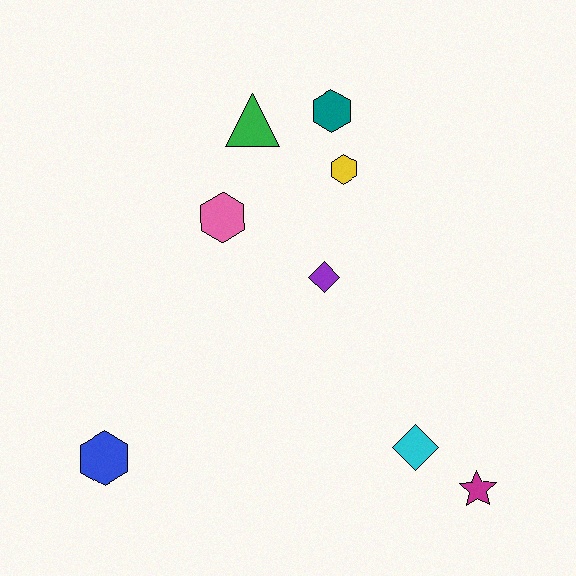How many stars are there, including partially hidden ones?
There is 1 star.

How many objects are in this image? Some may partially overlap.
There are 8 objects.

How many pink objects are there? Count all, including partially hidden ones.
There is 1 pink object.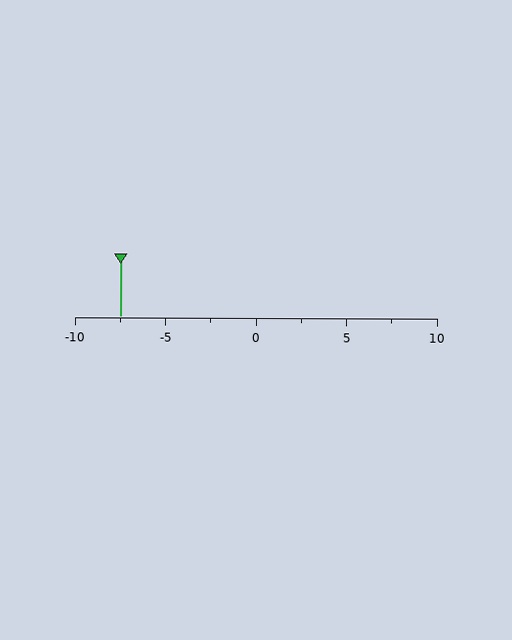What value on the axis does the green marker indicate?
The marker indicates approximately -7.5.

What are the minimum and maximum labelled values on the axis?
The axis runs from -10 to 10.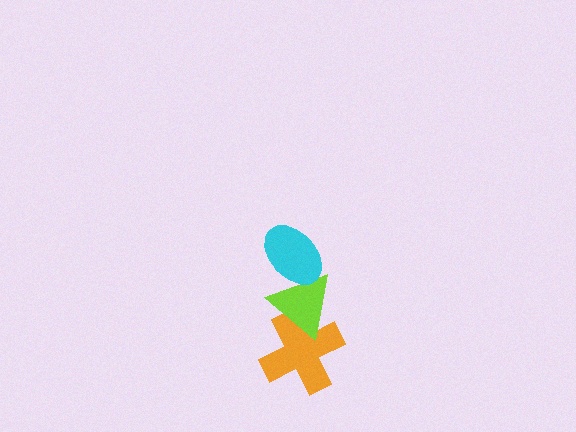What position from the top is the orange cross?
The orange cross is 3rd from the top.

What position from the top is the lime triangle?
The lime triangle is 2nd from the top.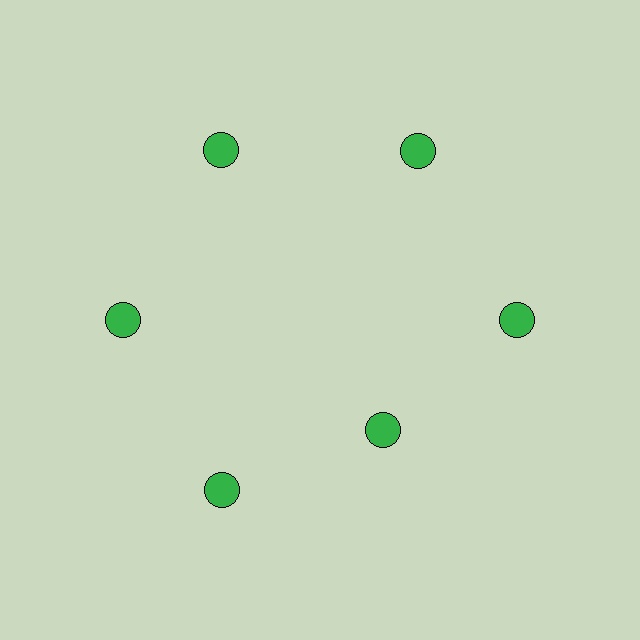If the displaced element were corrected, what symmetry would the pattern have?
It would have 6-fold rotational symmetry — the pattern would map onto itself every 60 degrees.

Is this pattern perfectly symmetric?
No. The 6 green circles are arranged in a ring, but one element near the 5 o'clock position is pulled inward toward the center, breaking the 6-fold rotational symmetry.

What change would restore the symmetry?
The symmetry would be restored by moving it outward, back onto the ring so that all 6 circles sit at equal angles and equal distance from the center.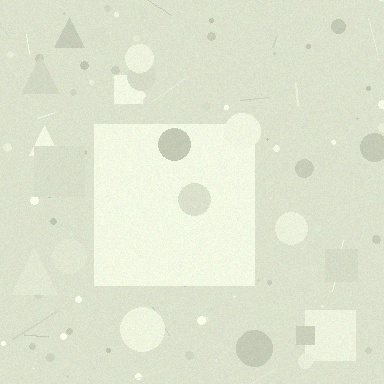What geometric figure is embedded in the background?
A square is embedded in the background.